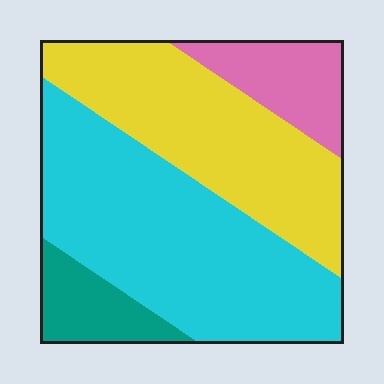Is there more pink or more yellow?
Yellow.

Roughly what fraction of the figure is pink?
Pink covers 12% of the figure.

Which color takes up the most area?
Cyan, at roughly 45%.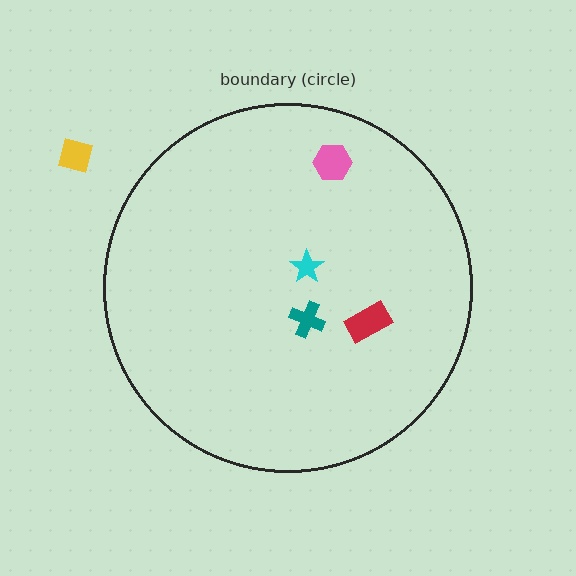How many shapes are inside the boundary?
4 inside, 1 outside.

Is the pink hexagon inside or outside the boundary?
Inside.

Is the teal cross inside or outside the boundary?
Inside.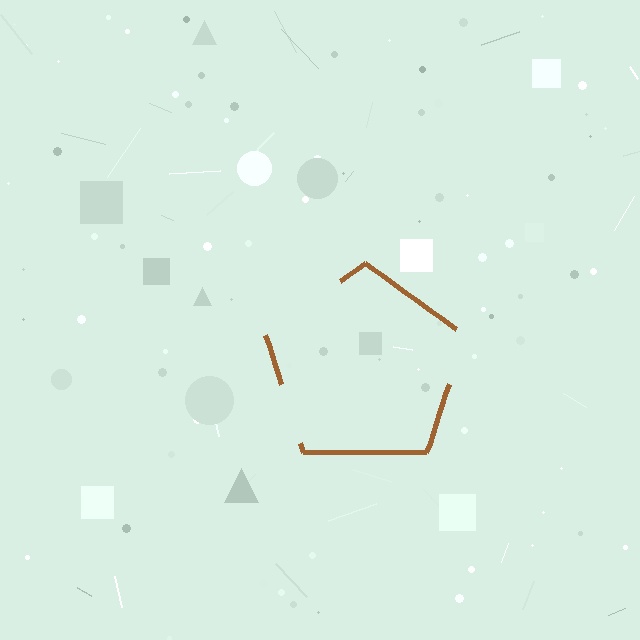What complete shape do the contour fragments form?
The contour fragments form a pentagon.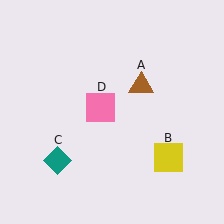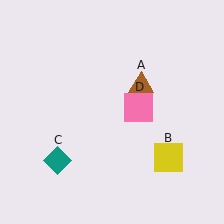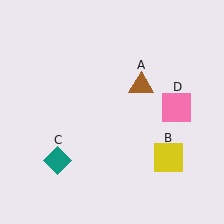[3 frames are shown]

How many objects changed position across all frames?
1 object changed position: pink square (object D).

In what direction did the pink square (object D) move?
The pink square (object D) moved right.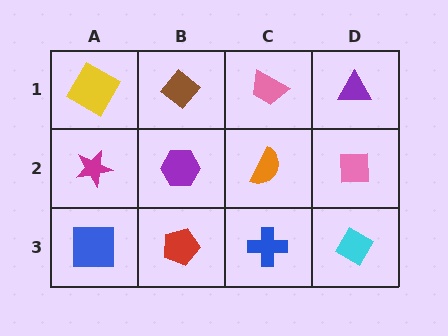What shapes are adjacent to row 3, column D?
A pink square (row 2, column D), a blue cross (row 3, column C).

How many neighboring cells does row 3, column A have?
2.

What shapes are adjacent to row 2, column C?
A pink trapezoid (row 1, column C), a blue cross (row 3, column C), a purple hexagon (row 2, column B), a pink square (row 2, column D).